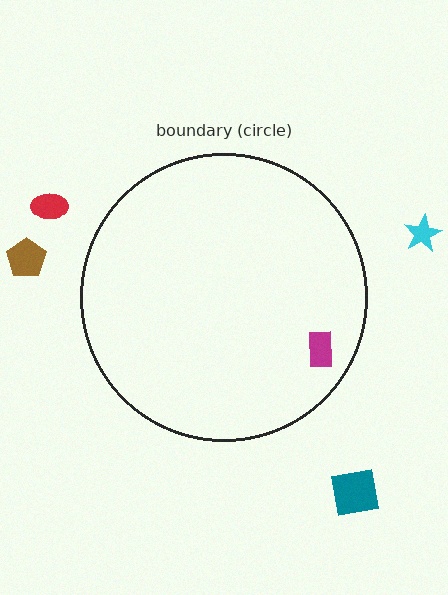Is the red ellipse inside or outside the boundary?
Outside.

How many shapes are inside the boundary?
1 inside, 4 outside.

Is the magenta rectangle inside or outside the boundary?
Inside.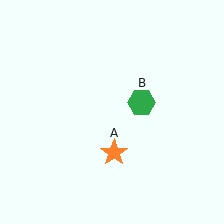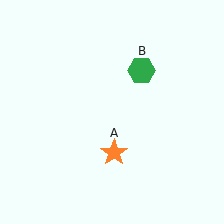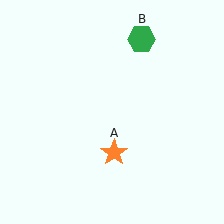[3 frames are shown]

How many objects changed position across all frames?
1 object changed position: green hexagon (object B).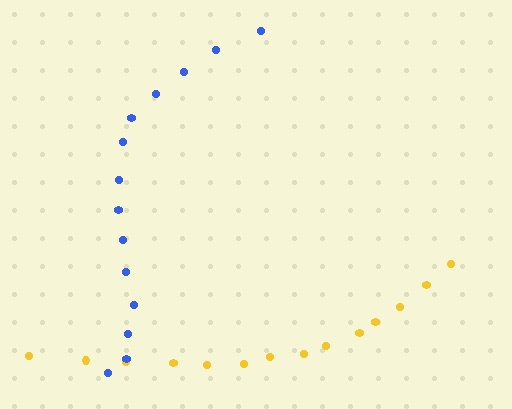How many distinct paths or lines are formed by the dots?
There are 2 distinct paths.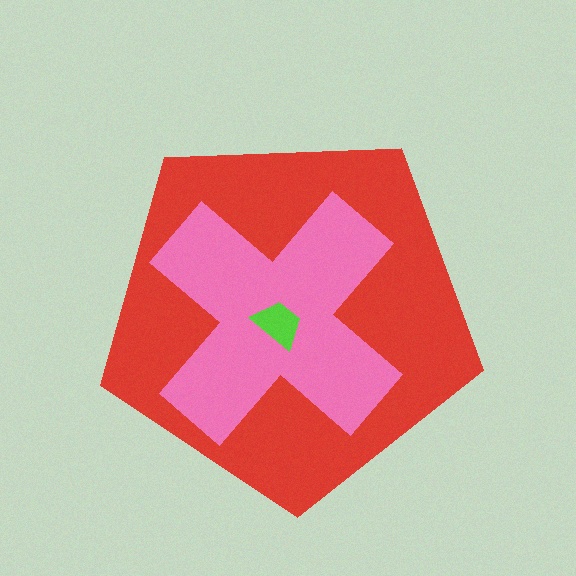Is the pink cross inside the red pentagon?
Yes.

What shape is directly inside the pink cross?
The lime trapezoid.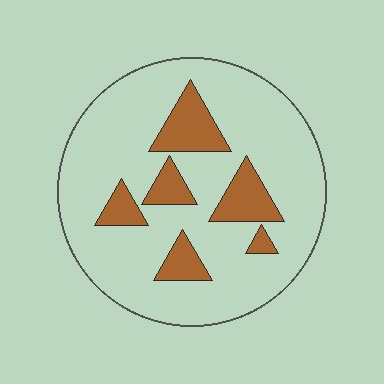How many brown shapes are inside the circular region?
6.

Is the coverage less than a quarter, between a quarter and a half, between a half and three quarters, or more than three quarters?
Less than a quarter.